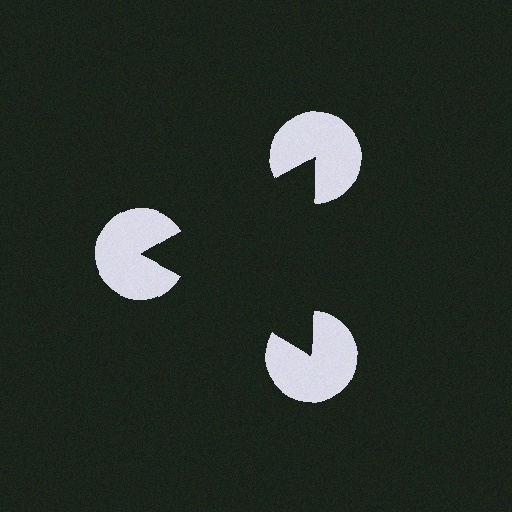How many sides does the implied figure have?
3 sides.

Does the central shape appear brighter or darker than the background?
It typically appears slightly darker than the background, even though no actual brightness change is drawn.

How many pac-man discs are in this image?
There are 3 — one at each vertex of the illusory triangle.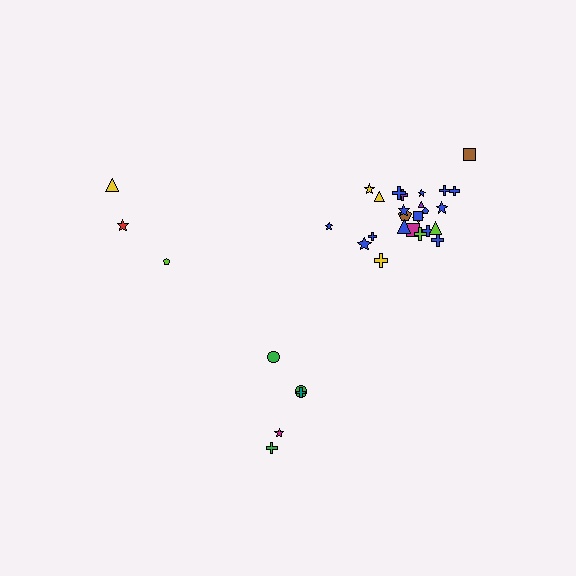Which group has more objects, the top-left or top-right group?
The top-right group.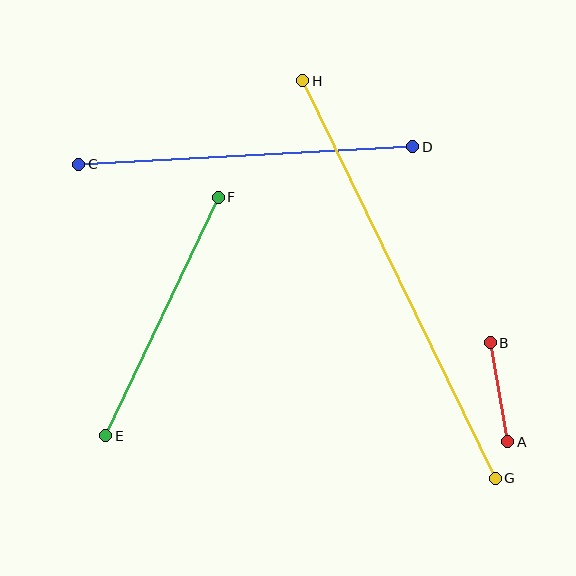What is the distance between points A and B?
The distance is approximately 100 pixels.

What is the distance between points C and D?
The distance is approximately 335 pixels.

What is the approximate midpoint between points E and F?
The midpoint is at approximately (162, 317) pixels.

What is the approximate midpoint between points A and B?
The midpoint is at approximately (499, 392) pixels.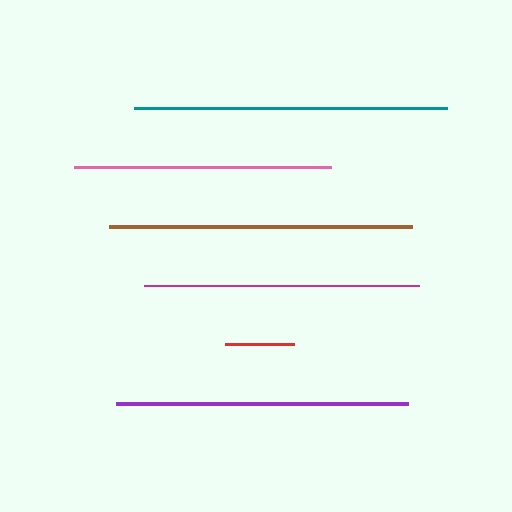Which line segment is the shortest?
The red line is the shortest at approximately 69 pixels.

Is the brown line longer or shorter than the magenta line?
The brown line is longer than the magenta line.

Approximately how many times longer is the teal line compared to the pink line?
The teal line is approximately 1.2 times the length of the pink line.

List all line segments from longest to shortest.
From longest to shortest: teal, brown, purple, magenta, pink, red.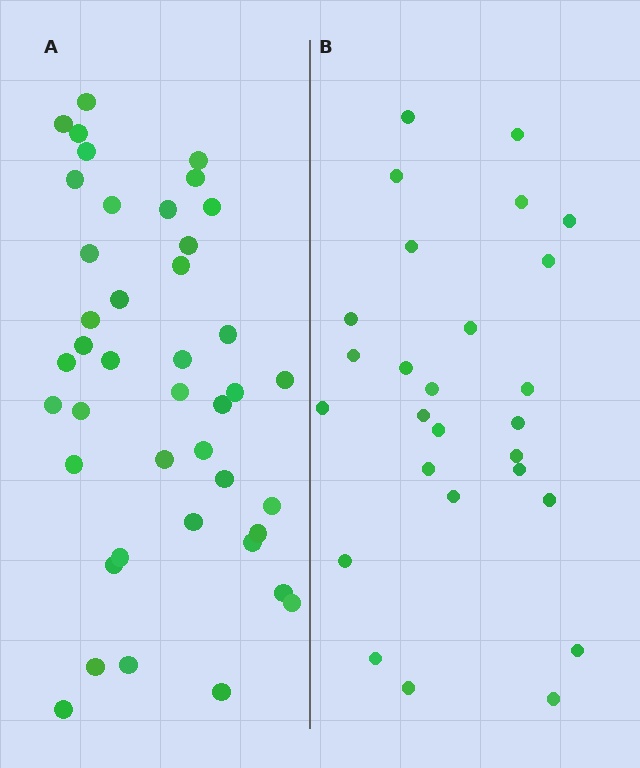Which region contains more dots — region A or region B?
Region A (the left region) has more dots.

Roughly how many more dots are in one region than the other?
Region A has approximately 15 more dots than region B.